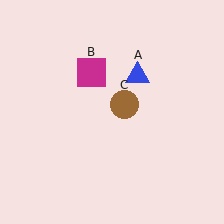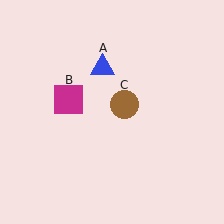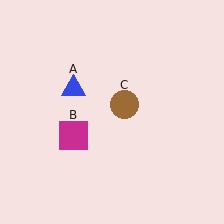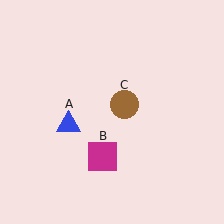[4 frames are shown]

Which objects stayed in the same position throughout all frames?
Brown circle (object C) remained stationary.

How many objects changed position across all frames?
2 objects changed position: blue triangle (object A), magenta square (object B).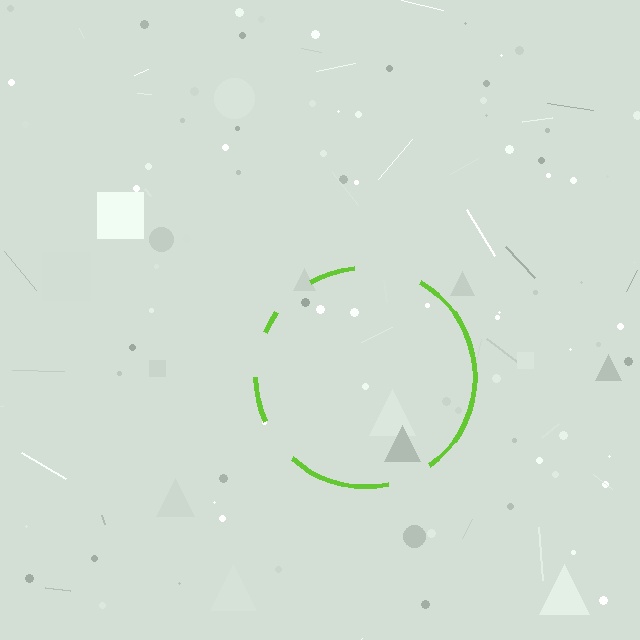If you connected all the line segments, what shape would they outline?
They would outline a circle.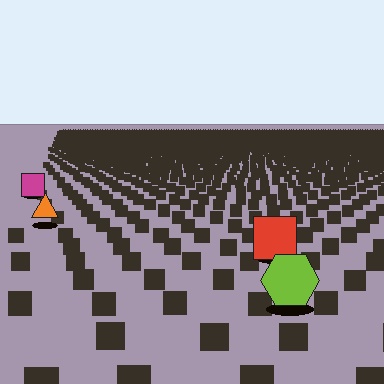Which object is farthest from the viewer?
The magenta square is farthest from the viewer. It appears smaller and the ground texture around it is denser.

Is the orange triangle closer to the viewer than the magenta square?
Yes. The orange triangle is closer — you can tell from the texture gradient: the ground texture is coarser near it.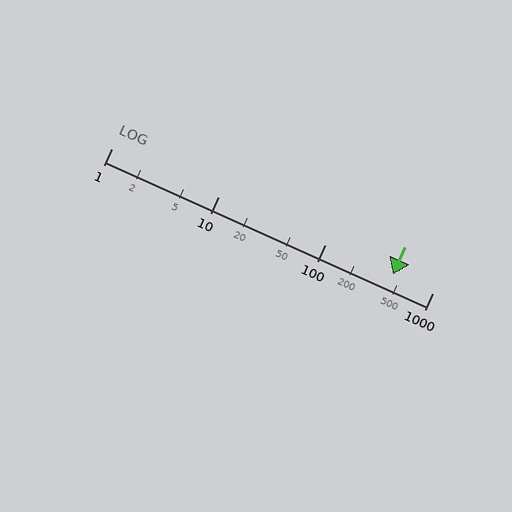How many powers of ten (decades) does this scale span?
The scale spans 3 decades, from 1 to 1000.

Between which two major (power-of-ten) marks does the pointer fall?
The pointer is between 100 and 1000.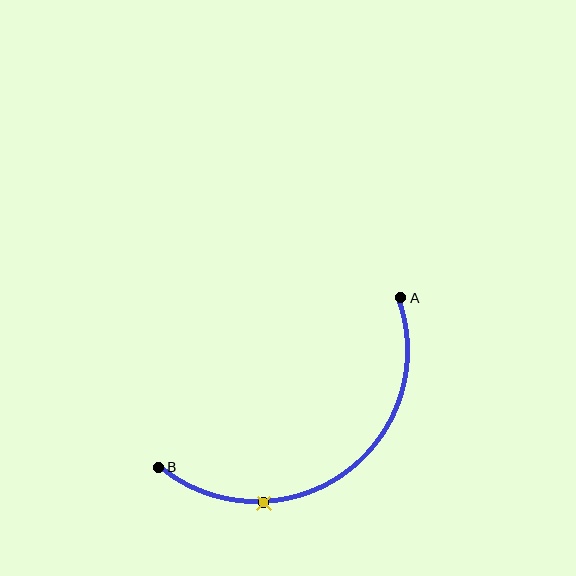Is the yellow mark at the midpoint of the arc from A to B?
No. The yellow mark lies on the arc but is closer to endpoint B. The arc midpoint would be at the point on the curve equidistant along the arc from both A and B.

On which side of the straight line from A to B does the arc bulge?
The arc bulges below and to the right of the straight line connecting A and B.